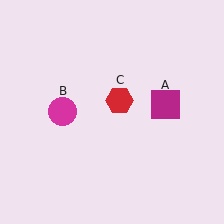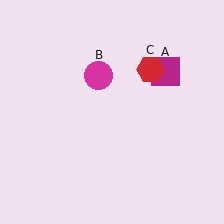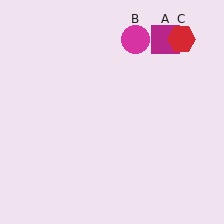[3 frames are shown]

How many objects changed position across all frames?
3 objects changed position: magenta square (object A), magenta circle (object B), red hexagon (object C).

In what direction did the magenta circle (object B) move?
The magenta circle (object B) moved up and to the right.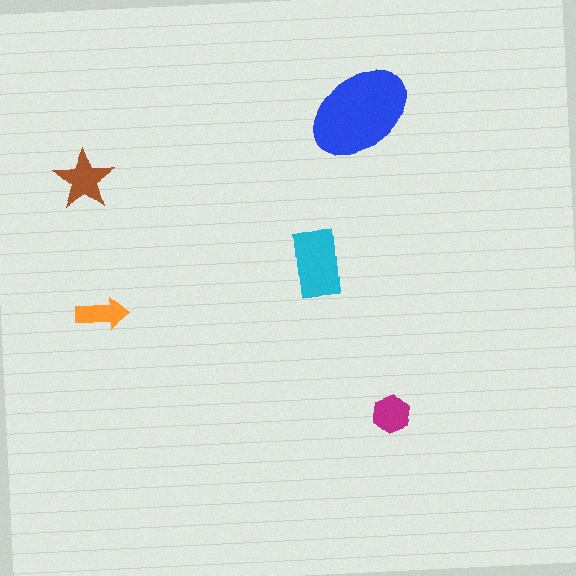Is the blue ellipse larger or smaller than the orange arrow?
Larger.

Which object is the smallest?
The orange arrow.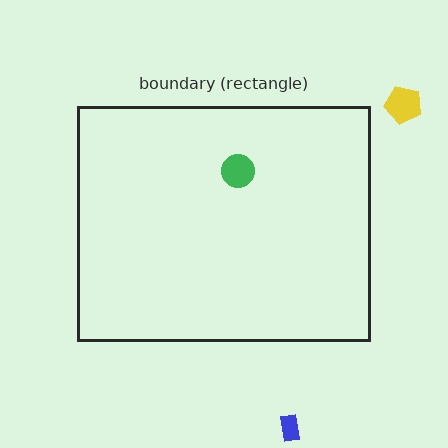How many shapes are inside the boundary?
1 inside, 2 outside.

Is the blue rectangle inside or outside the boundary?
Outside.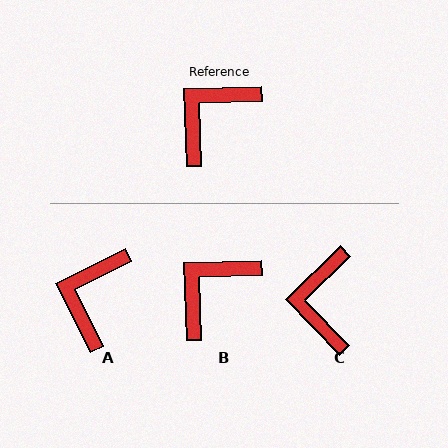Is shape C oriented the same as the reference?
No, it is off by about 43 degrees.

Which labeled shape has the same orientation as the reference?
B.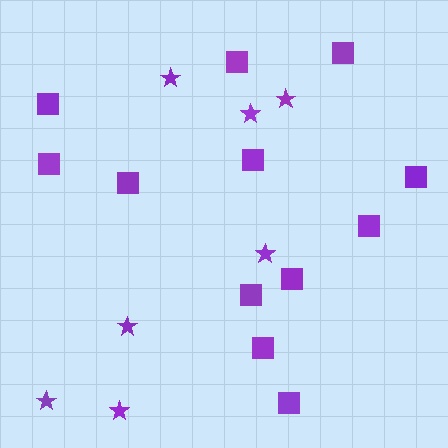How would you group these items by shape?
There are 2 groups: one group of squares (12) and one group of stars (7).